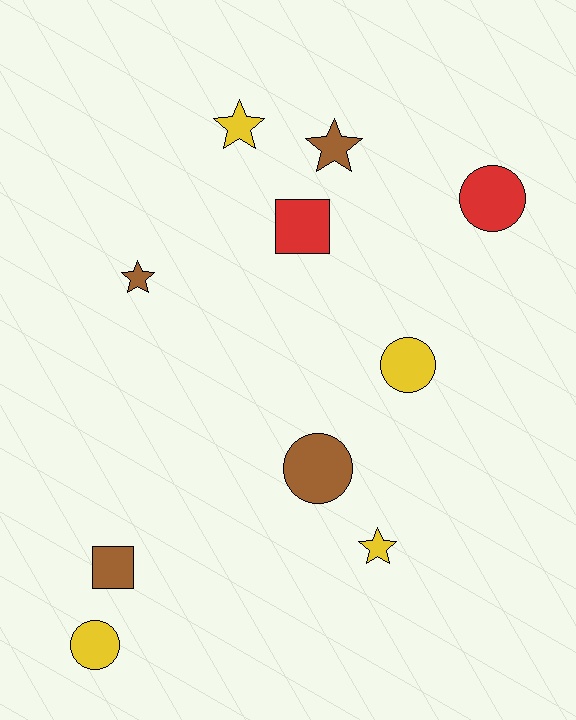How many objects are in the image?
There are 10 objects.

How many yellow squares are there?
There are no yellow squares.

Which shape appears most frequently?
Circle, with 4 objects.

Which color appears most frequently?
Yellow, with 4 objects.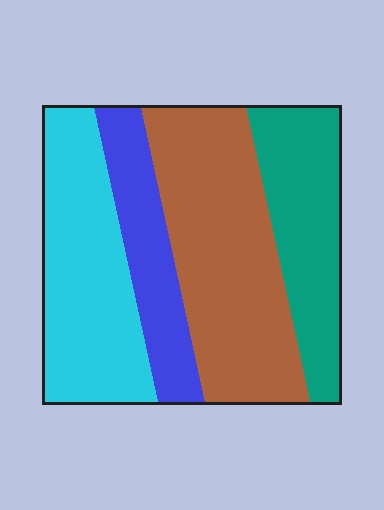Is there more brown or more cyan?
Brown.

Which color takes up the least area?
Blue, at roughly 15%.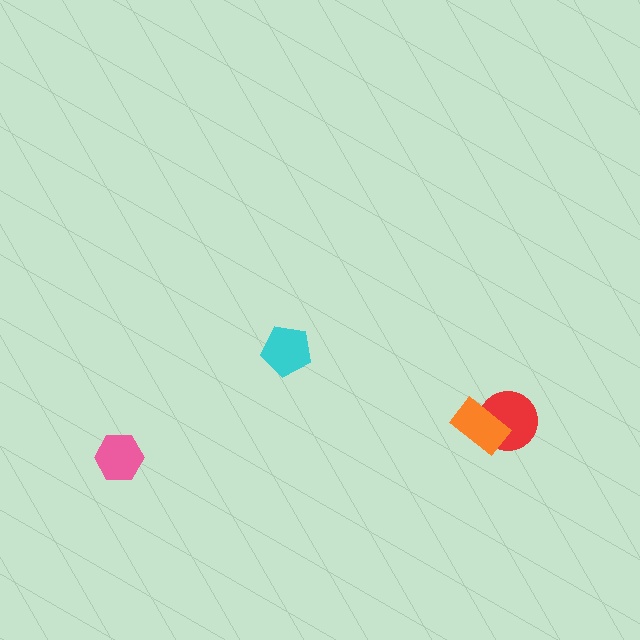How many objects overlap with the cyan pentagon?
0 objects overlap with the cyan pentagon.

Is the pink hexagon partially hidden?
No, no other shape covers it.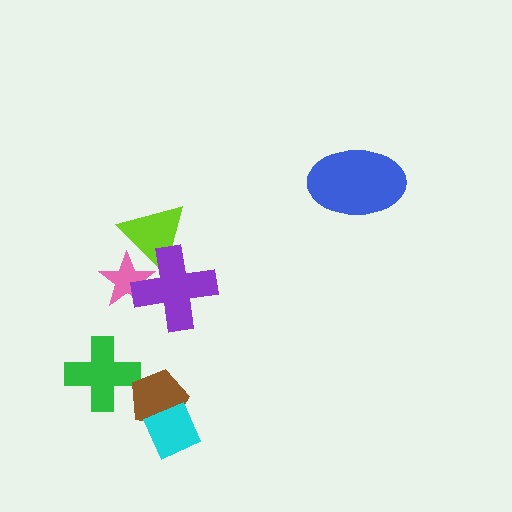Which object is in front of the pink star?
The purple cross is in front of the pink star.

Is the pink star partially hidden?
Yes, it is partially covered by another shape.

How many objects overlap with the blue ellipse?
0 objects overlap with the blue ellipse.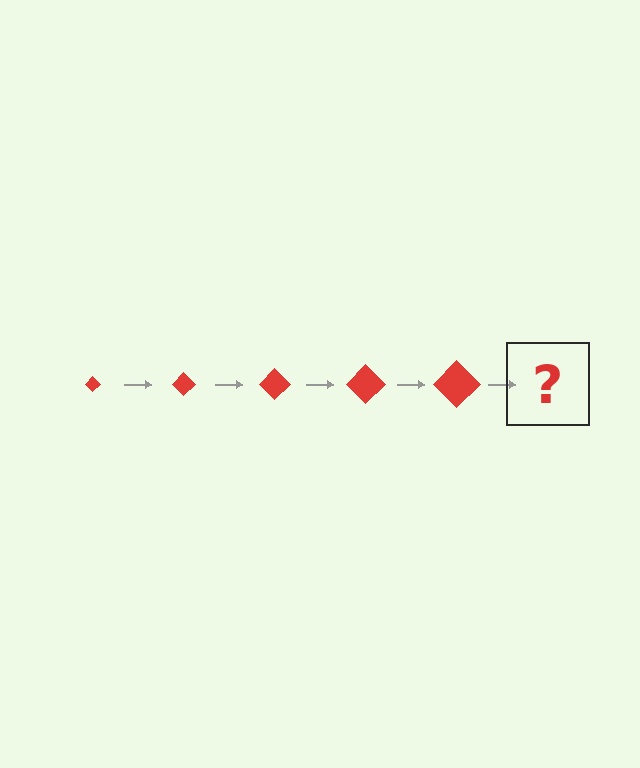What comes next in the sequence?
The next element should be a red diamond, larger than the previous one.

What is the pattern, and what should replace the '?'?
The pattern is that the diamond gets progressively larger each step. The '?' should be a red diamond, larger than the previous one.